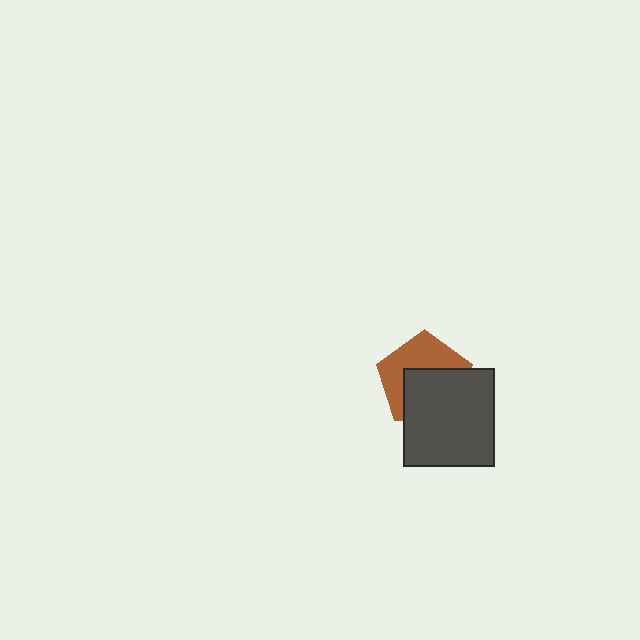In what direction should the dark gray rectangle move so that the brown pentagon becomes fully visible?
The dark gray rectangle should move down. That is the shortest direction to clear the overlap and leave the brown pentagon fully visible.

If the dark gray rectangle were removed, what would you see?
You would see the complete brown pentagon.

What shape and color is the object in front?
The object in front is a dark gray rectangle.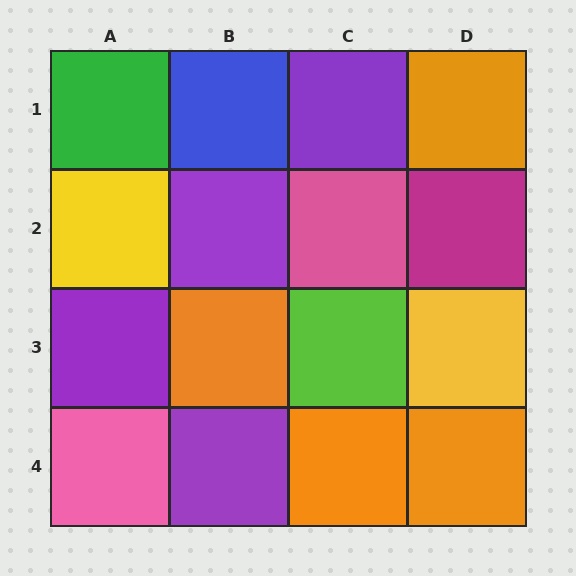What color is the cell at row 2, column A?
Yellow.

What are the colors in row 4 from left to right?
Pink, purple, orange, orange.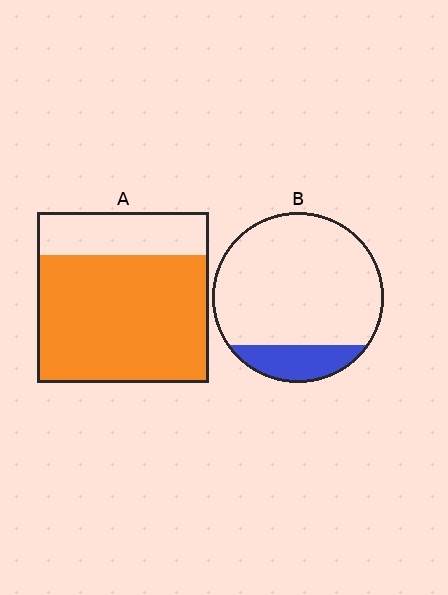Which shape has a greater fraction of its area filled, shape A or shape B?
Shape A.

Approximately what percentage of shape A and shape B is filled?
A is approximately 75% and B is approximately 15%.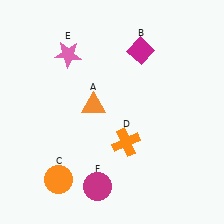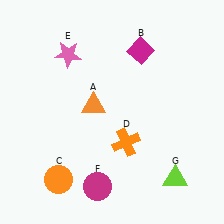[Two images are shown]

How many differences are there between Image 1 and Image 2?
There is 1 difference between the two images.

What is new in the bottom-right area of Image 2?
A lime triangle (G) was added in the bottom-right area of Image 2.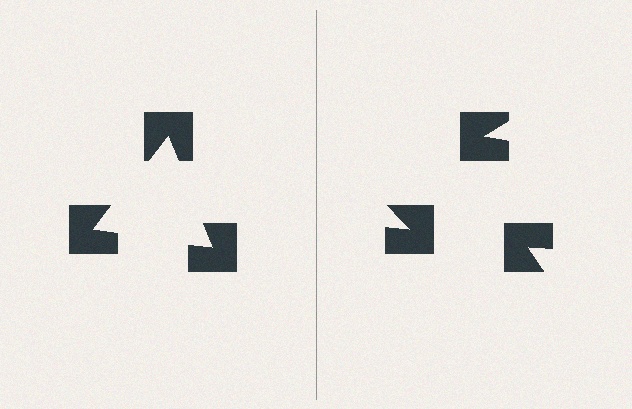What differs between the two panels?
The notched squares are positioned identically on both sides; only the wedge orientations differ. On the left they align to a triangle; on the right they are misaligned.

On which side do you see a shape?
An illusory triangle appears on the left side. On the right side the wedge cuts are rotated, so no coherent shape forms.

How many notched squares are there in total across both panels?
6 — 3 on each side.